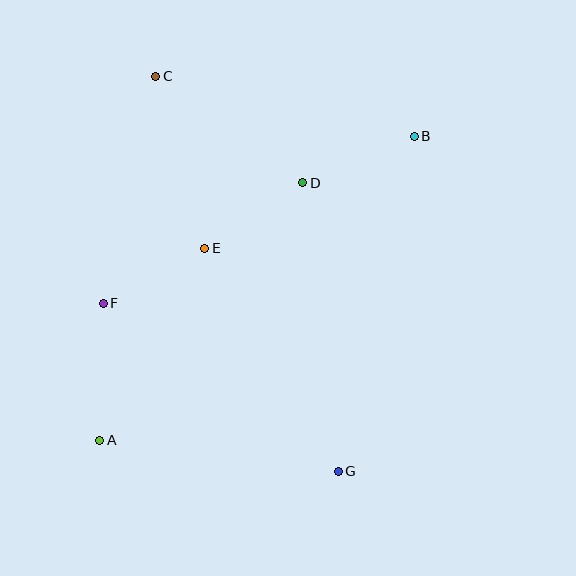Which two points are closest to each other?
Points E and F are closest to each other.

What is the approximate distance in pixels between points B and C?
The distance between B and C is approximately 265 pixels.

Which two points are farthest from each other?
Points A and B are farthest from each other.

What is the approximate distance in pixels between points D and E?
The distance between D and E is approximately 118 pixels.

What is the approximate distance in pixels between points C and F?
The distance between C and F is approximately 233 pixels.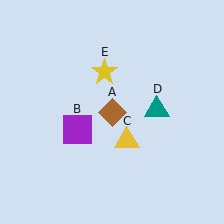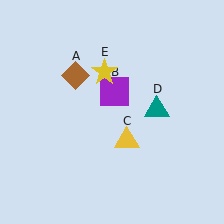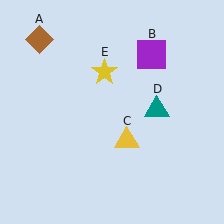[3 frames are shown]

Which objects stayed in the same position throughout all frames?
Yellow triangle (object C) and teal triangle (object D) and yellow star (object E) remained stationary.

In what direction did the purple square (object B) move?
The purple square (object B) moved up and to the right.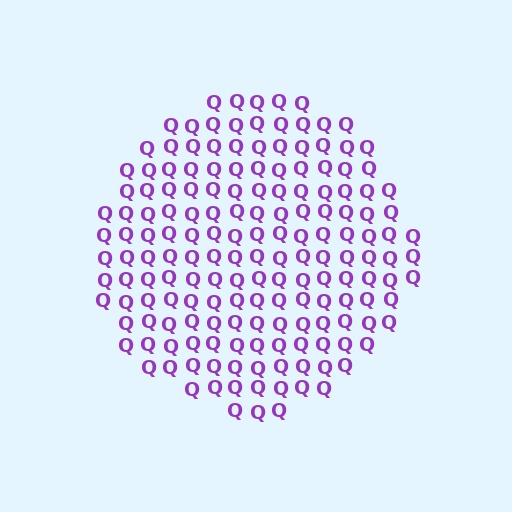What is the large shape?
The large shape is a circle.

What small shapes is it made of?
It is made of small letter Q's.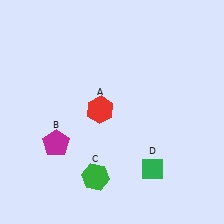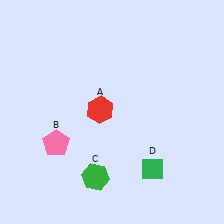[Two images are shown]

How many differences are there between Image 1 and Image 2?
There is 1 difference between the two images.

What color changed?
The pentagon (B) changed from magenta in Image 1 to pink in Image 2.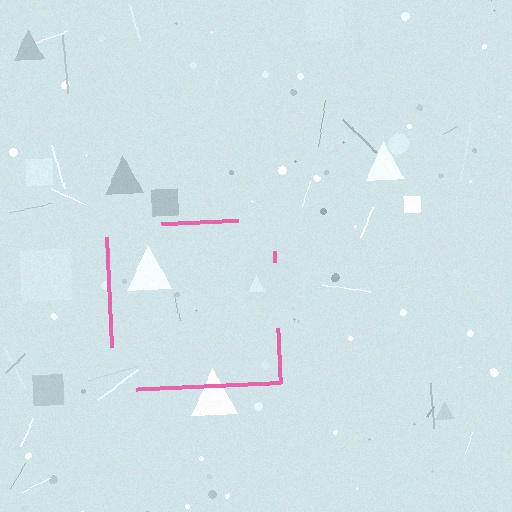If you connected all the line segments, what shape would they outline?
They would outline a square.